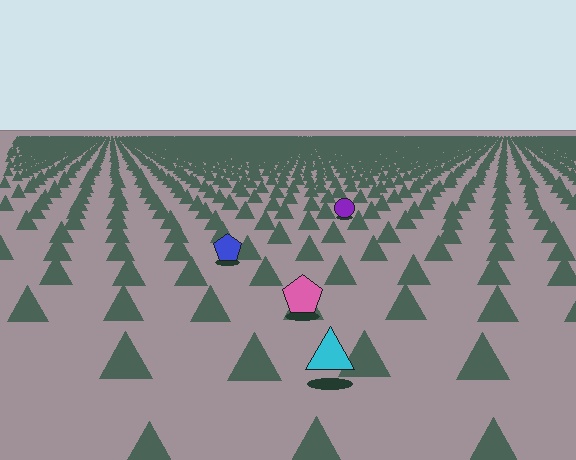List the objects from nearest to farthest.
From nearest to farthest: the cyan triangle, the pink pentagon, the blue pentagon, the purple circle.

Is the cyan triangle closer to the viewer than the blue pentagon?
Yes. The cyan triangle is closer — you can tell from the texture gradient: the ground texture is coarser near it.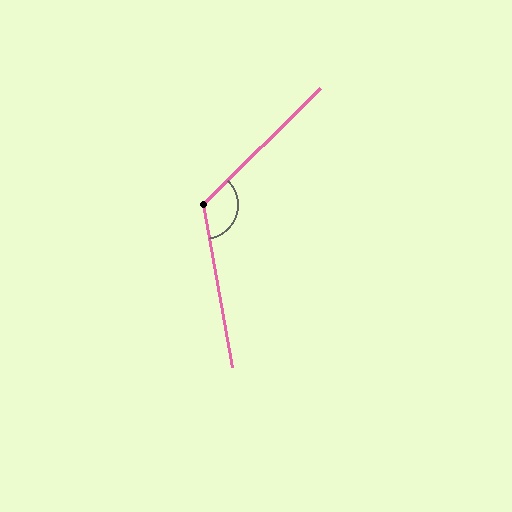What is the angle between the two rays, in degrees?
Approximately 125 degrees.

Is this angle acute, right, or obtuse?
It is obtuse.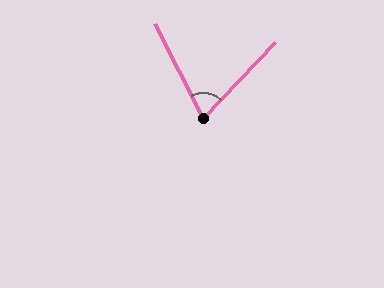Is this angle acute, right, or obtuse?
It is acute.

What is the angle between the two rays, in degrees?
Approximately 71 degrees.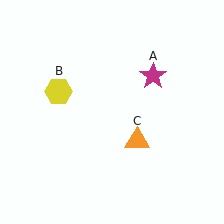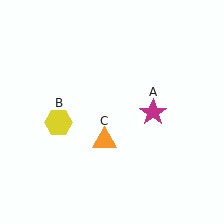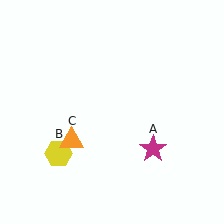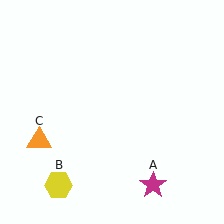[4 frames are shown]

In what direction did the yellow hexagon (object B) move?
The yellow hexagon (object B) moved down.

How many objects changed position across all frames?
3 objects changed position: magenta star (object A), yellow hexagon (object B), orange triangle (object C).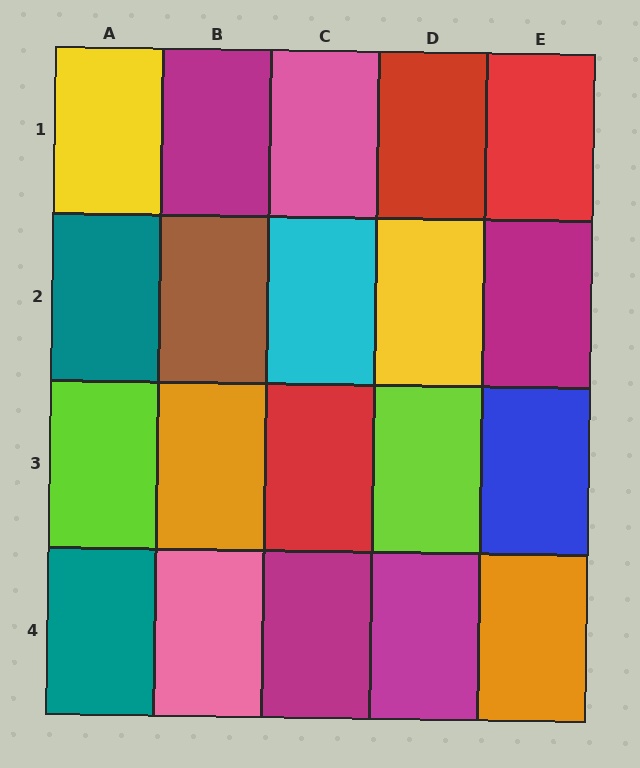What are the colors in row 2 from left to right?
Teal, brown, cyan, yellow, magenta.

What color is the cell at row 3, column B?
Orange.